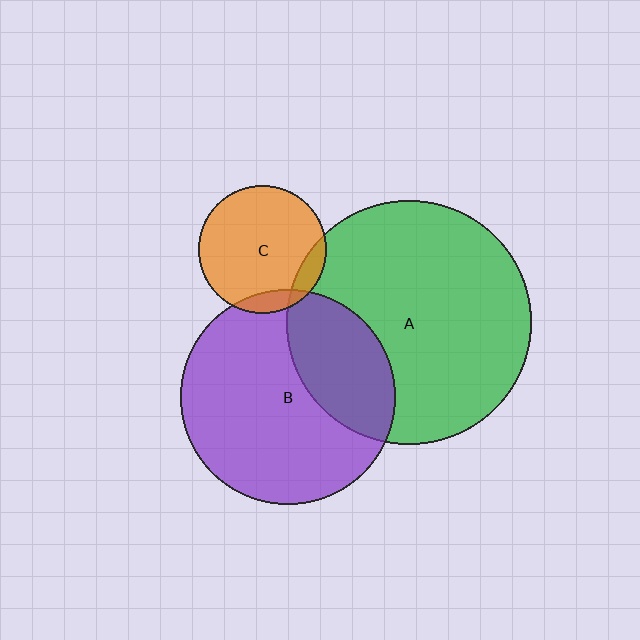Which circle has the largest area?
Circle A (green).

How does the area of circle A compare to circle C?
Approximately 3.6 times.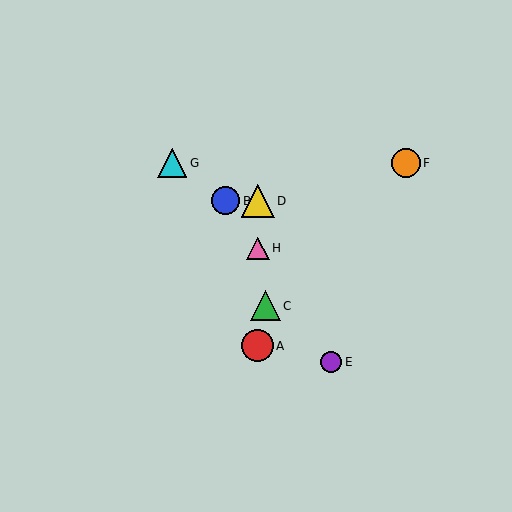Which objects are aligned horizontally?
Objects B, D are aligned horizontally.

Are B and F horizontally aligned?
No, B is at y≈201 and F is at y≈163.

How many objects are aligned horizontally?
2 objects (B, D) are aligned horizontally.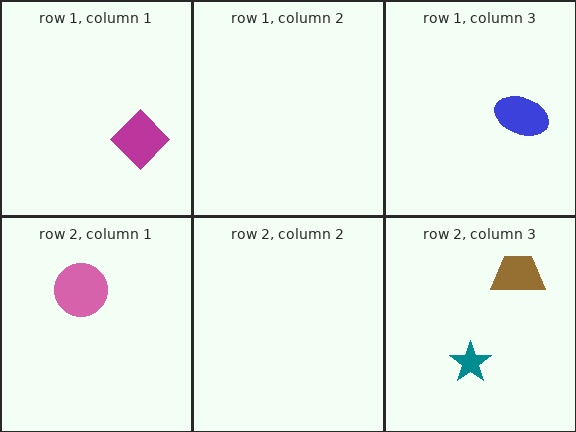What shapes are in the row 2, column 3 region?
The teal star, the brown trapezoid.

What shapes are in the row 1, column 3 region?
The blue ellipse.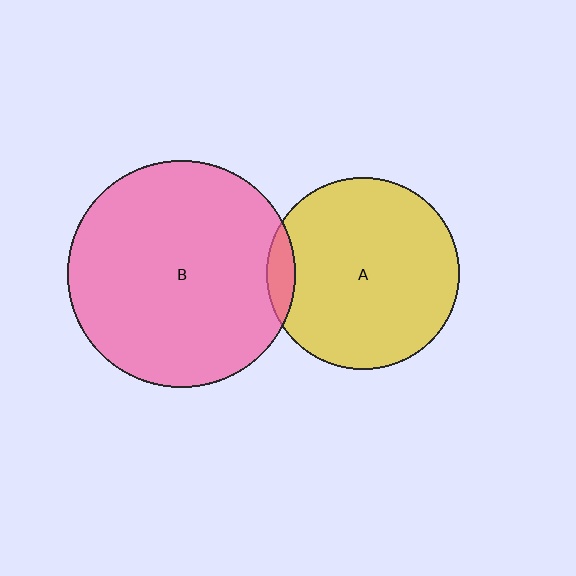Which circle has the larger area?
Circle B (pink).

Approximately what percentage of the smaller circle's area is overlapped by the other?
Approximately 5%.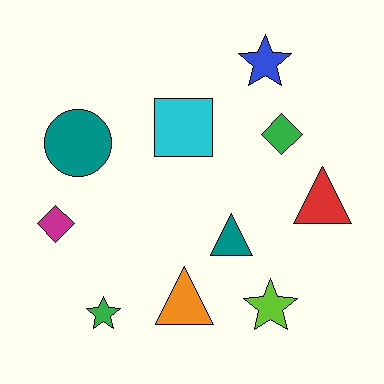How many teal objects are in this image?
There are 2 teal objects.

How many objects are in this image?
There are 10 objects.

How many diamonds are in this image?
There are 2 diamonds.